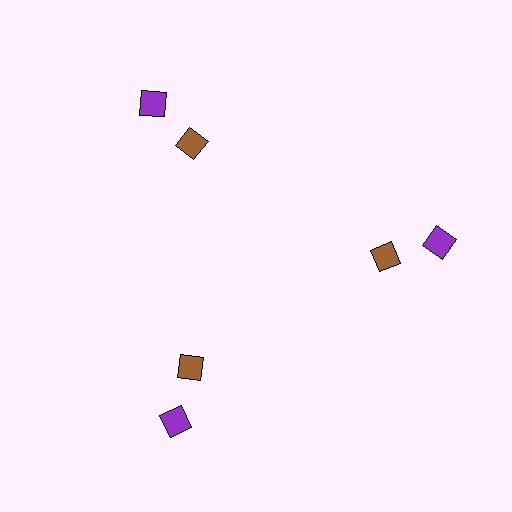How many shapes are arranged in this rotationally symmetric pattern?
There are 6 shapes, arranged in 3 groups of 2.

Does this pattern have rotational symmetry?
Yes, this pattern has 3-fold rotational symmetry. It looks the same after rotating 120 degrees around the center.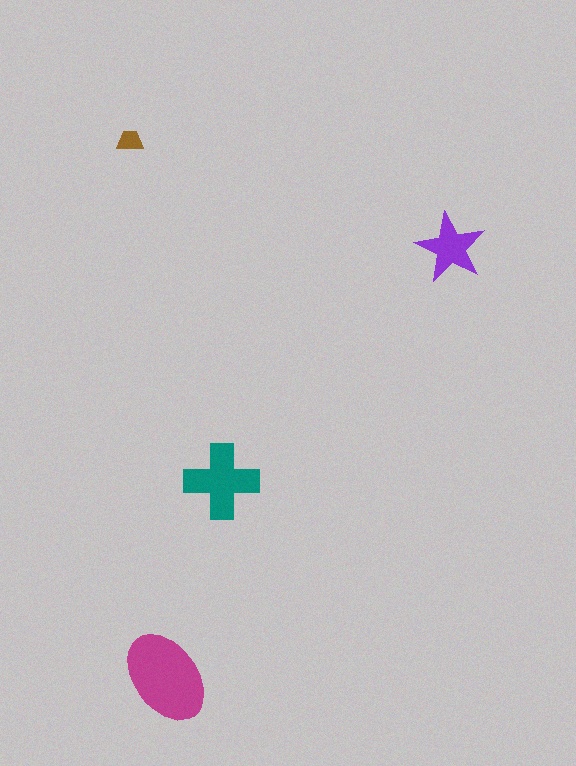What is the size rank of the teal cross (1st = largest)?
2nd.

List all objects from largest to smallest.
The magenta ellipse, the teal cross, the purple star, the brown trapezoid.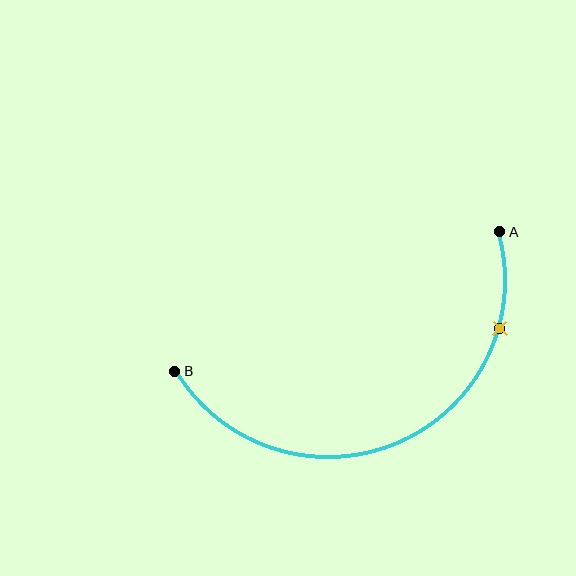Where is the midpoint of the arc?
The arc midpoint is the point on the curve farthest from the straight line joining A and B. It sits below that line.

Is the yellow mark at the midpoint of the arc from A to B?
No. The yellow mark lies on the arc but is closer to endpoint A. The arc midpoint would be at the point on the curve equidistant along the arc from both A and B.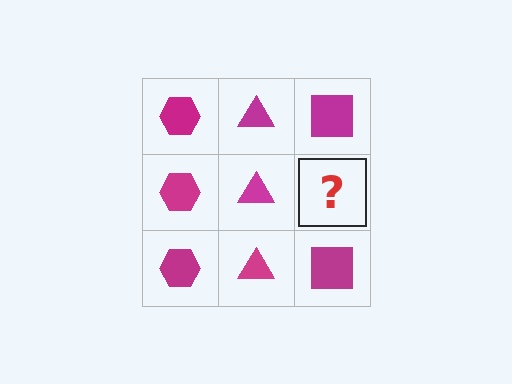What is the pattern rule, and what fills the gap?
The rule is that each column has a consistent shape. The gap should be filled with a magenta square.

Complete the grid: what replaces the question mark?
The question mark should be replaced with a magenta square.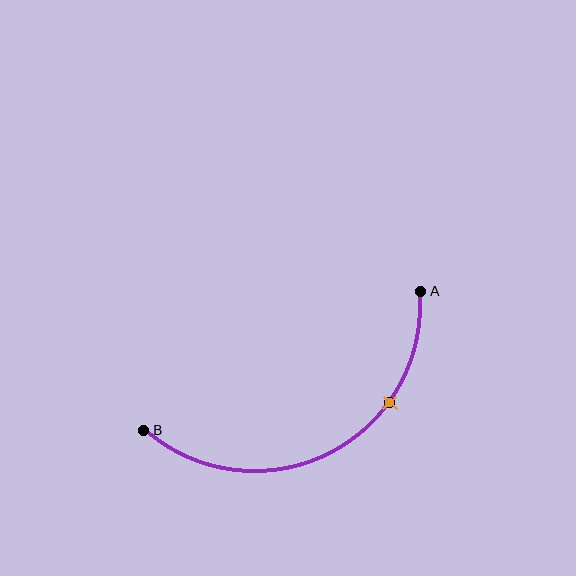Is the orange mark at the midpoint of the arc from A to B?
No. The orange mark lies on the arc but is closer to endpoint A. The arc midpoint would be at the point on the curve equidistant along the arc from both A and B.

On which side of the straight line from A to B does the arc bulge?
The arc bulges below the straight line connecting A and B.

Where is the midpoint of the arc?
The arc midpoint is the point on the curve farthest from the straight line joining A and B. It sits below that line.